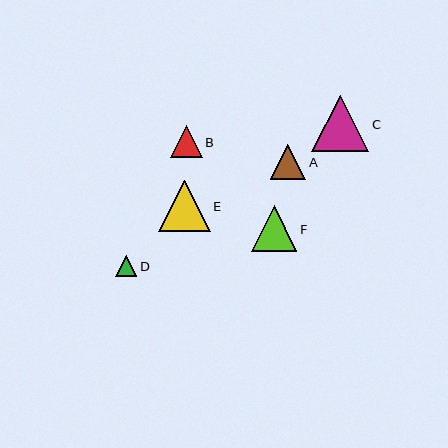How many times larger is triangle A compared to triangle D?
Triangle A is approximately 1.7 times the size of triangle D.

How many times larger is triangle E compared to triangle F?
Triangle E is approximately 1.1 times the size of triangle F.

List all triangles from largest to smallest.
From largest to smallest: C, E, F, A, B, D.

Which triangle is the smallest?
Triangle D is the smallest with a size of approximately 21 pixels.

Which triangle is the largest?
Triangle C is the largest with a size of approximately 57 pixels.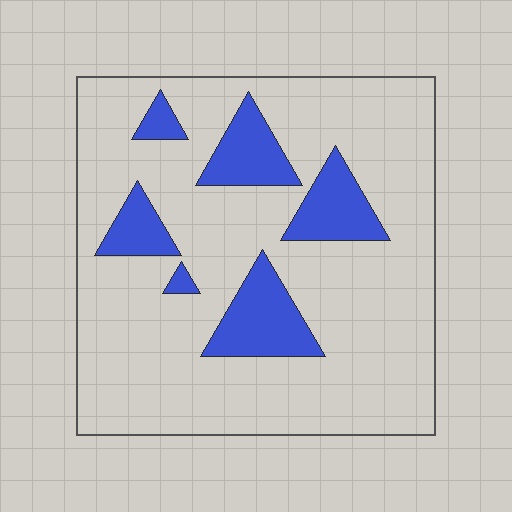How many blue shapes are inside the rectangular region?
6.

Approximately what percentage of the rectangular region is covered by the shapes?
Approximately 20%.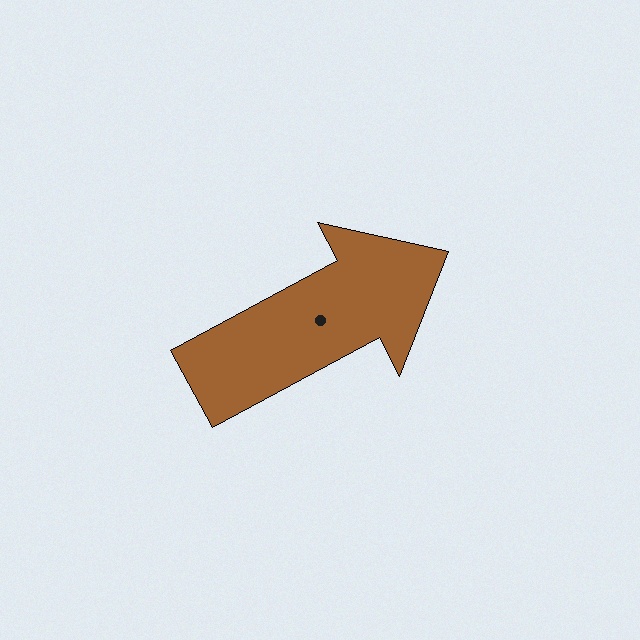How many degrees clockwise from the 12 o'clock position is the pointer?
Approximately 62 degrees.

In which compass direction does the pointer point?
Northeast.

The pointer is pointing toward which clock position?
Roughly 2 o'clock.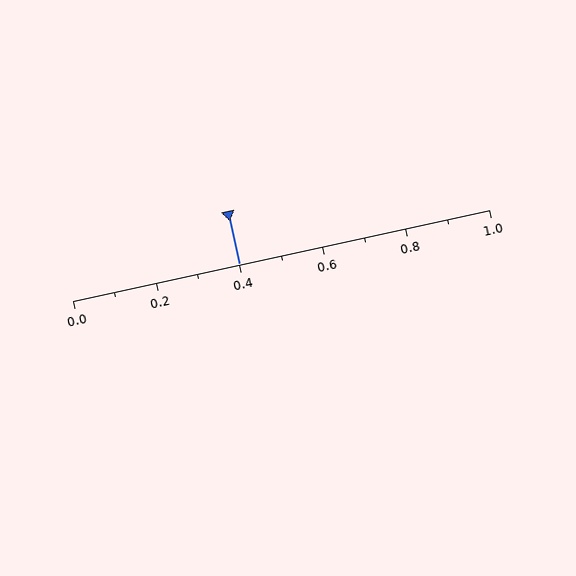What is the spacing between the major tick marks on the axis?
The major ticks are spaced 0.2 apart.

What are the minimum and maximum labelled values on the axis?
The axis runs from 0.0 to 1.0.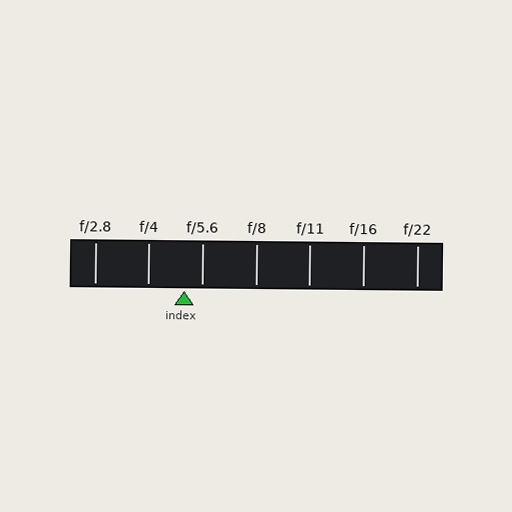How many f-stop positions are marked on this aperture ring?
There are 7 f-stop positions marked.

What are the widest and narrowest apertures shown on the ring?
The widest aperture shown is f/2.8 and the narrowest is f/22.